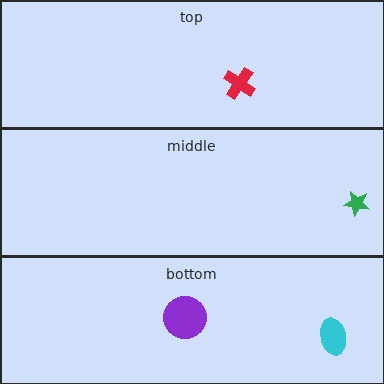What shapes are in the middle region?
The green star.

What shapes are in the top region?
The red cross.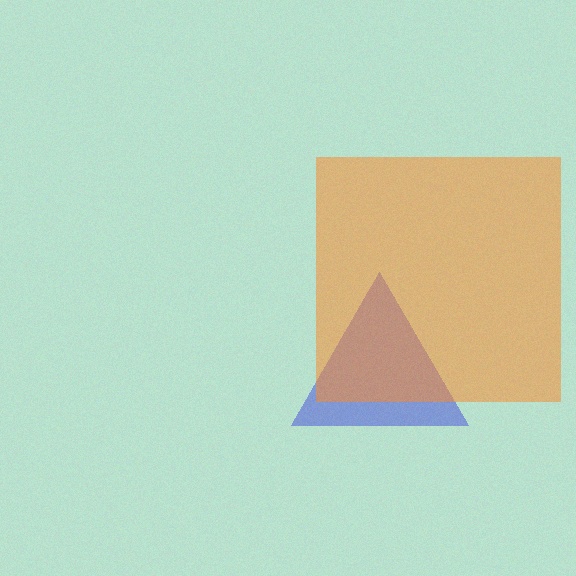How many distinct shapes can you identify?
There are 2 distinct shapes: a blue triangle, an orange square.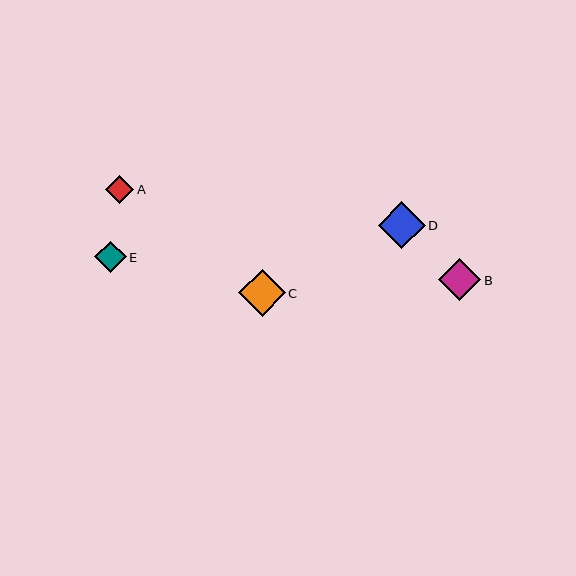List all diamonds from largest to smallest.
From largest to smallest: D, C, B, E, A.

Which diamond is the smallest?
Diamond A is the smallest with a size of approximately 28 pixels.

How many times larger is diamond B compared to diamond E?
Diamond B is approximately 1.3 times the size of diamond E.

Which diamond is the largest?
Diamond D is the largest with a size of approximately 47 pixels.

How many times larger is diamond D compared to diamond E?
Diamond D is approximately 1.5 times the size of diamond E.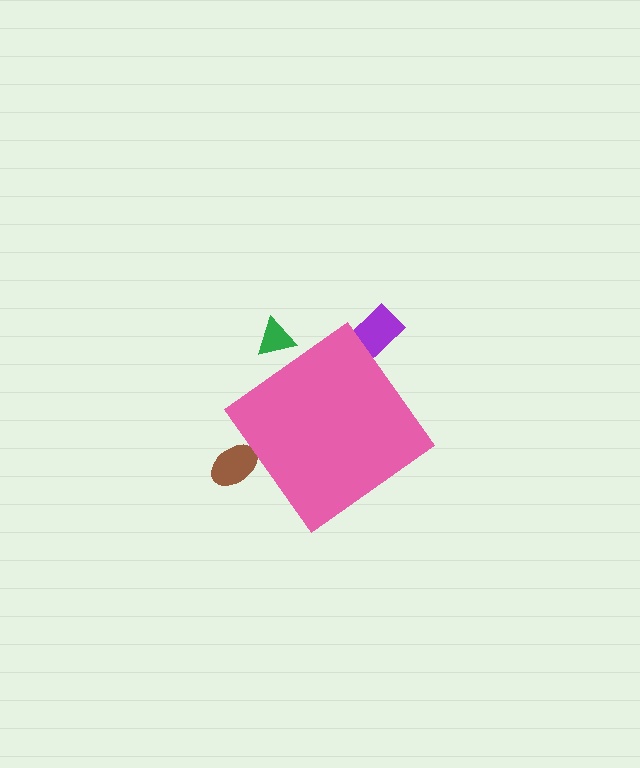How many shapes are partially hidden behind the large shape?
3 shapes are partially hidden.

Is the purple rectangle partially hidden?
Yes, the purple rectangle is partially hidden behind the pink diamond.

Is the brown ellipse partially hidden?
Yes, the brown ellipse is partially hidden behind the pink diamond.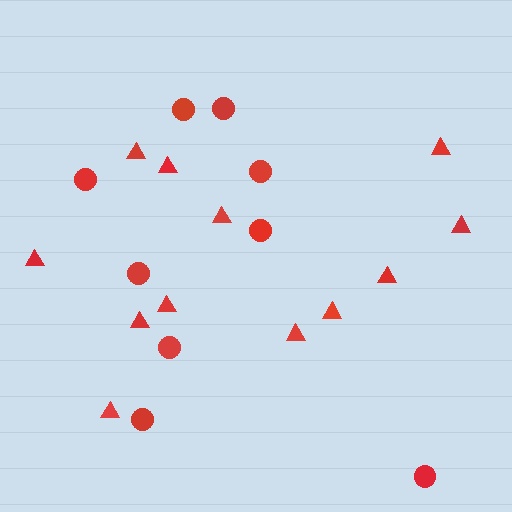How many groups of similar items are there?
There are 2 groups: one group of triangles (12) and one group of circles (9).